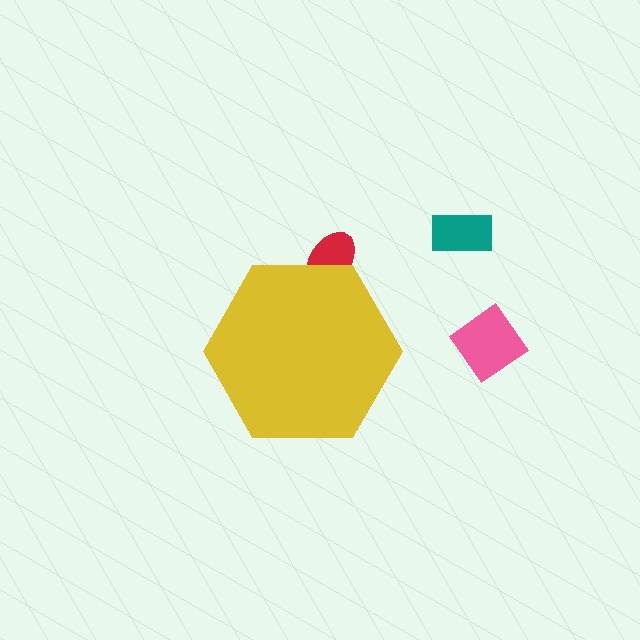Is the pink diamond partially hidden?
No, the pink diamond is fully visible.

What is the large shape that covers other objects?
A yellow hexagon.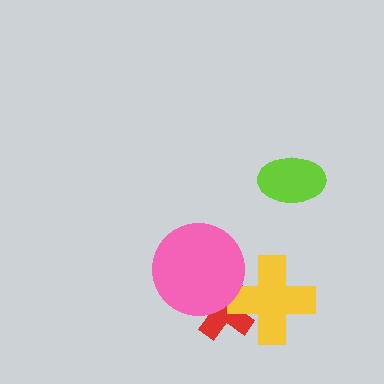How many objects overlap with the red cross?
2 objects overlap with the red cross.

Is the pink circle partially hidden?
No, no other shape covers it.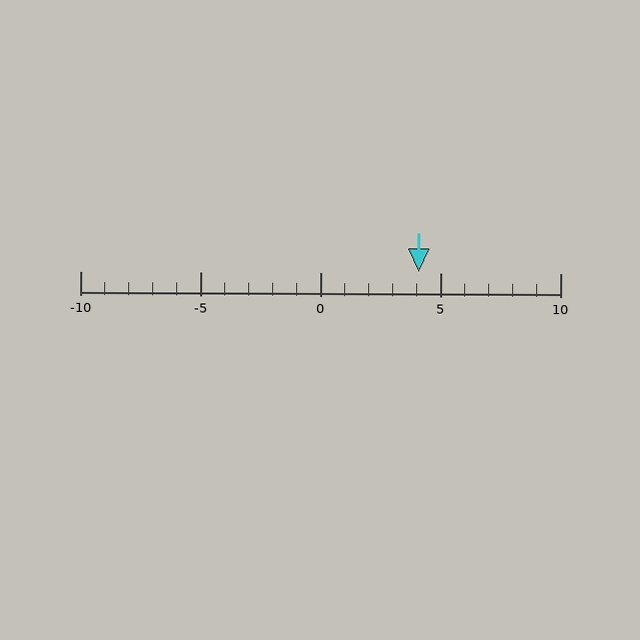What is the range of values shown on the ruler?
The ruler shows values from -10 to 10.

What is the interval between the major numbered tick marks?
The major tick marks are spaced 5 units apart.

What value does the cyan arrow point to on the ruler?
The cyan arrow points to approximately 4.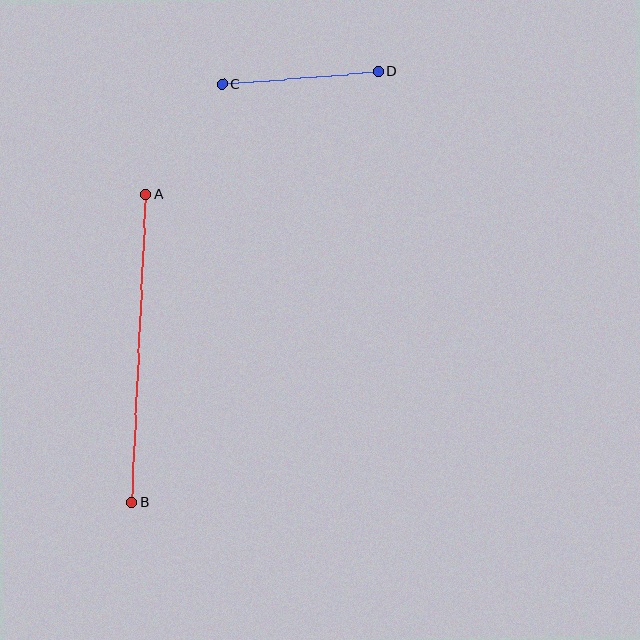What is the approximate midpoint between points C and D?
The midpoint is at approximately (300, 78) pixels.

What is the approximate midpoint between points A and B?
The midpoint is at approximately (139, 348) pixels.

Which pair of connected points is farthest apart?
Points A and B are farthest apart.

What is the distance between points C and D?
The distance is approximately 156 pixels.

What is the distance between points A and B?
The distance is approximately 309 pixels.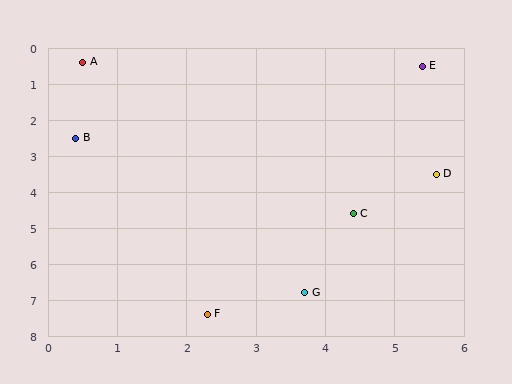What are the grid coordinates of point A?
Point A is at approximately (0.5, 0.4).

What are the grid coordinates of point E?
Point E is at approximately (5.4, 0.5).